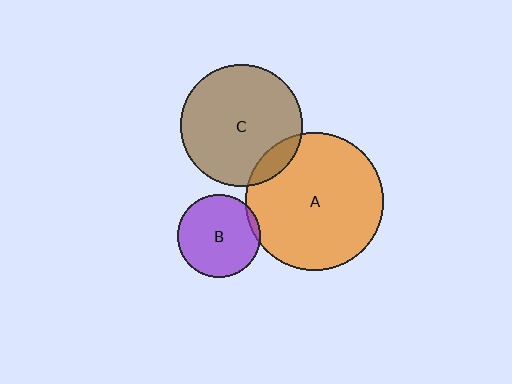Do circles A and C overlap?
Yes.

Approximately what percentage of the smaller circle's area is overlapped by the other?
Approximately 10%.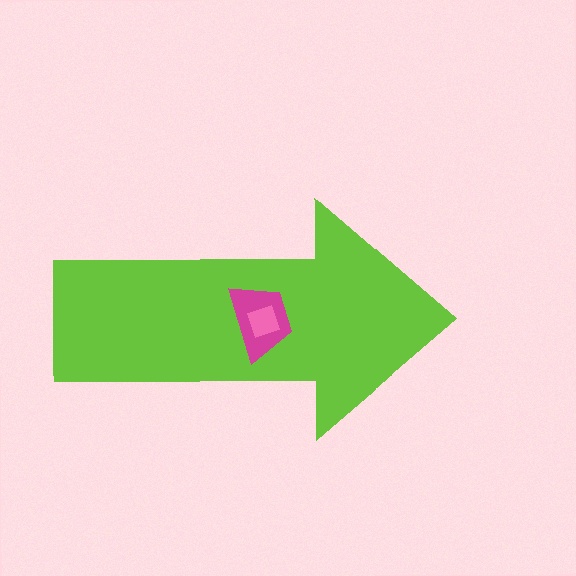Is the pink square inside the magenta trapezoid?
Yes.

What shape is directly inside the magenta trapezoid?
The pink square.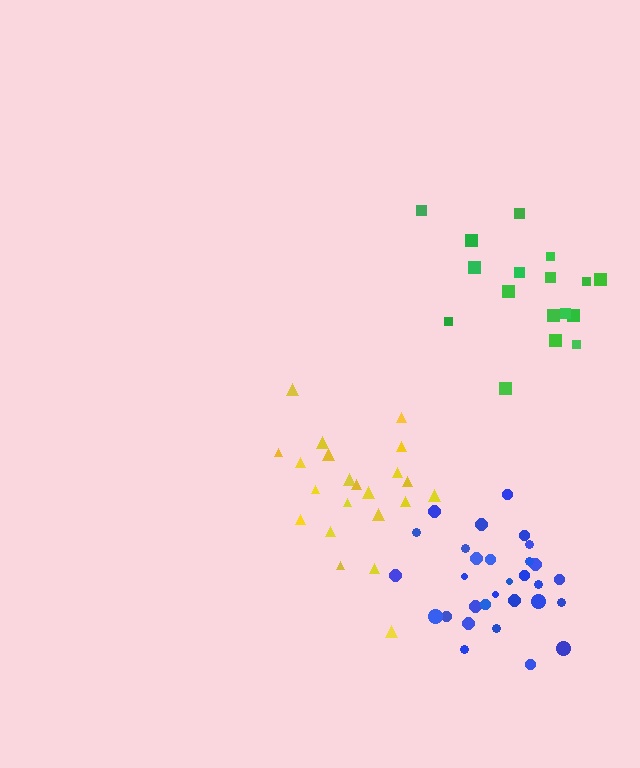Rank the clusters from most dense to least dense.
blue, yellow, green.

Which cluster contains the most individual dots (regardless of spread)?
Blue (30).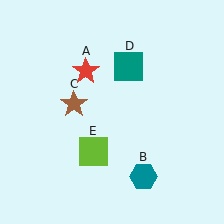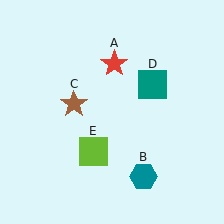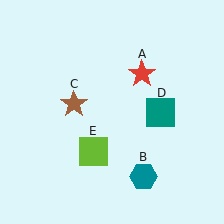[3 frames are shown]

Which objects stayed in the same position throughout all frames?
Teal hexagon (object B) and brown star (object C) and lime square (object E) remained stationary.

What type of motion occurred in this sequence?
The red star (object A), teal square (object D) rotated clockwise around the center of the scene.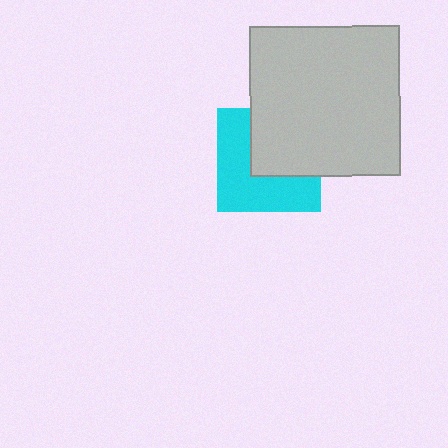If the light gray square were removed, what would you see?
You would see the complete cyan square.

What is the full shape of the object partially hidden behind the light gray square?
The partially hidden object is a cyan square.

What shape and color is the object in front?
The object in front is a light gray square.